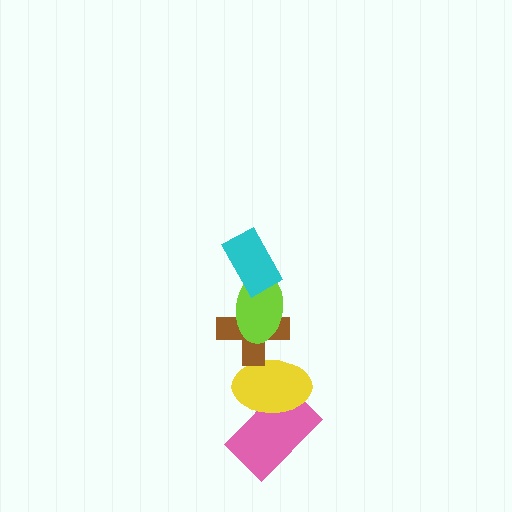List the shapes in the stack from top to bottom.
From top to bottom: the cyan rectangle, the lime ellipse, the brown cross, the yellow ellipse, the pink rectangle.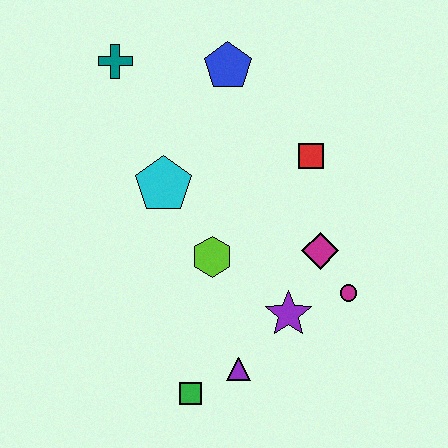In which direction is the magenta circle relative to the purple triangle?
The magenta circle is to the right of the purple triangle.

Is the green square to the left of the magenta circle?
Yes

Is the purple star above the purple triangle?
Yes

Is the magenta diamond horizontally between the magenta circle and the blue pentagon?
Yes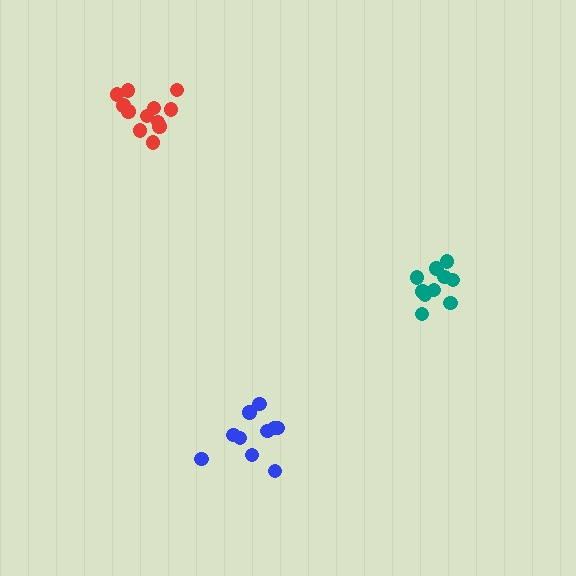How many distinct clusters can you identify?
There are 3 distinct clusters.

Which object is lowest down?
The blue cluster is bottommost.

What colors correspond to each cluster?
The clusters are colored: teal, blue, red.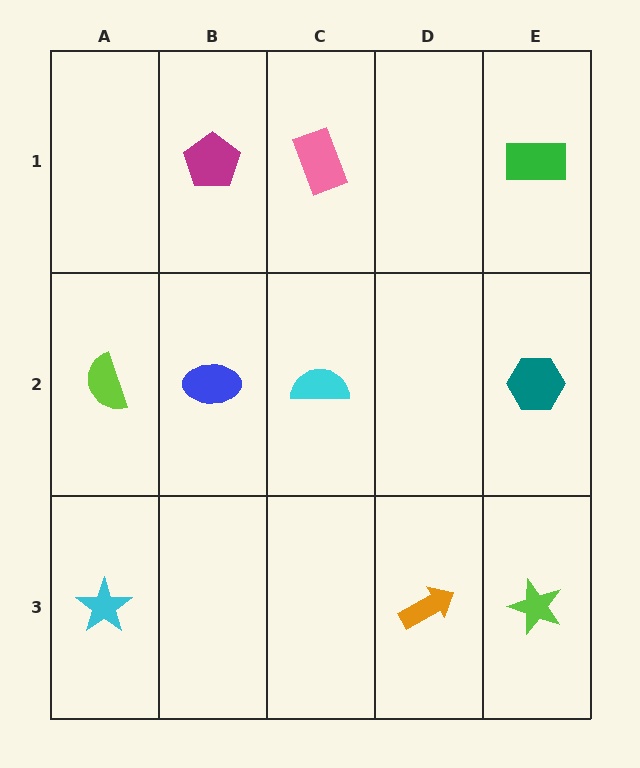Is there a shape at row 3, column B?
No, that cell is empty.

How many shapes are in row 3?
3 shapes.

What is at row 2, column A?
A lime semicircle.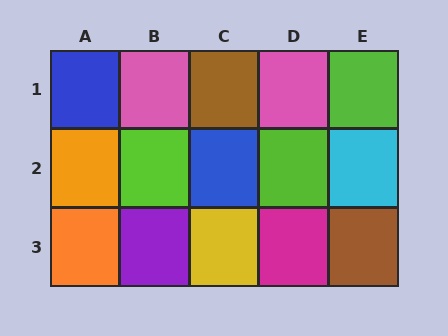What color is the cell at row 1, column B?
Pink.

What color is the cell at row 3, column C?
Yellow.